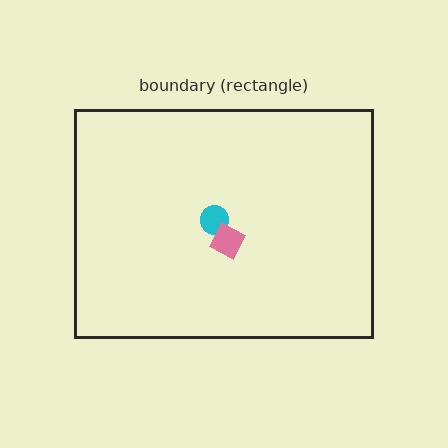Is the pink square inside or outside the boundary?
Inside.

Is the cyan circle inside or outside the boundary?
Inside.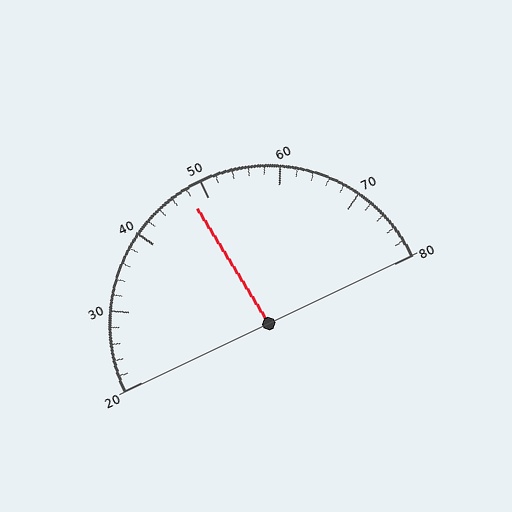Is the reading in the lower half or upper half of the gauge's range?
The reading is in the lower half of the range (20 to 80).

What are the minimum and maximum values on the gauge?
The gauge ranges from 20 to 80.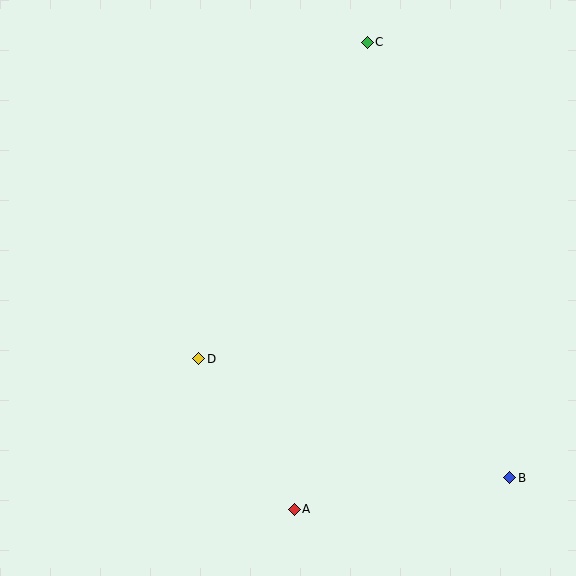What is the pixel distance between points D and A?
The distance between D and A is 178 pixels.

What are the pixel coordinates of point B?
Point B is at (510, 478).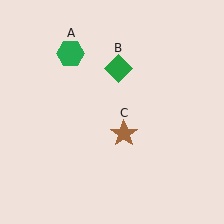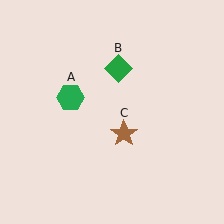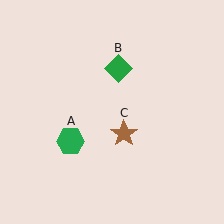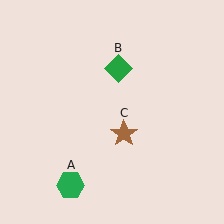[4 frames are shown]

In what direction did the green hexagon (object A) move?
The green hexagon (object A) moved down.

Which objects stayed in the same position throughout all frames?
Green diamond (object B) and brown star (object C) remained stationary.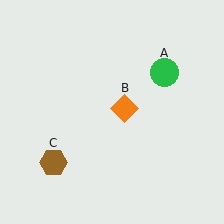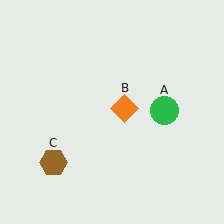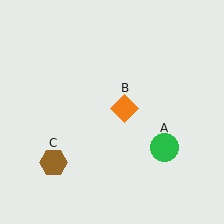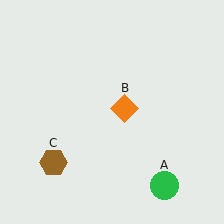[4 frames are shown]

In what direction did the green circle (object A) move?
The green circle (object A) moved down.